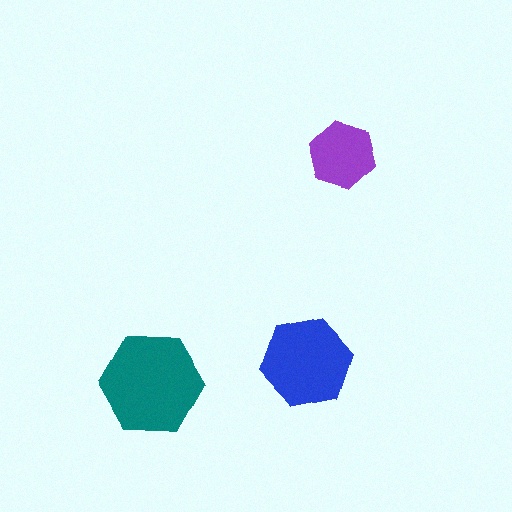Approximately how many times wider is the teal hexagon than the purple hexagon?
About 1.5 times wider.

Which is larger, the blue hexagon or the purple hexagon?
The blue one.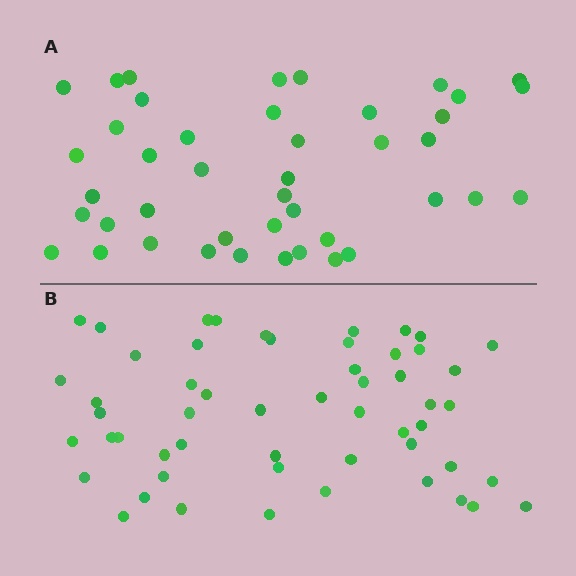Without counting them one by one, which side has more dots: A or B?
Region B (the bottom region) has more dots.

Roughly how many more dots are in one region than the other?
Region B has roughly 12 or so more dots than region A.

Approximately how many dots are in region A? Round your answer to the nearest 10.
About 40 dots. (The exact count is 43, which rounds to 40.)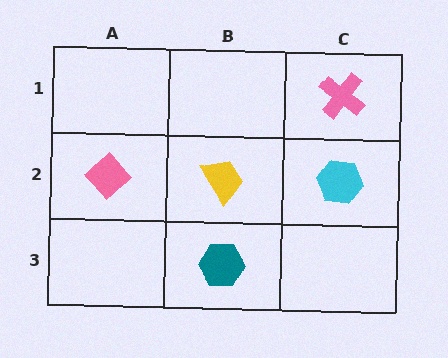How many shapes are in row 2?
3 shapes.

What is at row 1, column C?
A pink cross.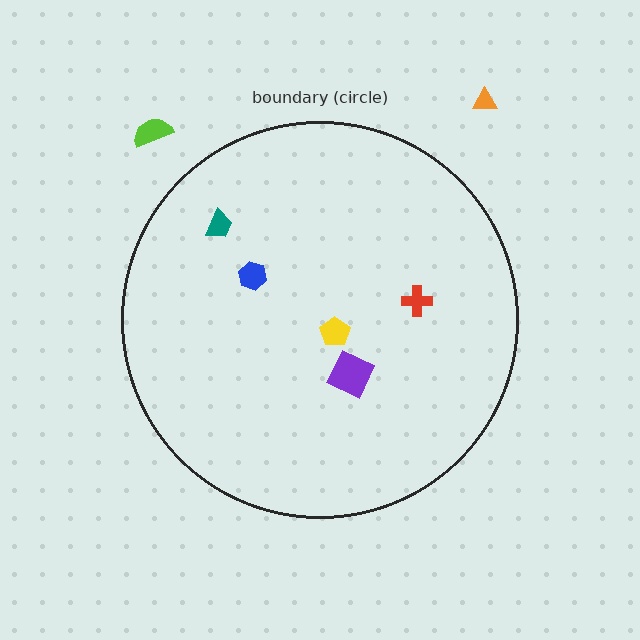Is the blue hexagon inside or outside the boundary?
Inside.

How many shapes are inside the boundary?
5 inside, 2 outside.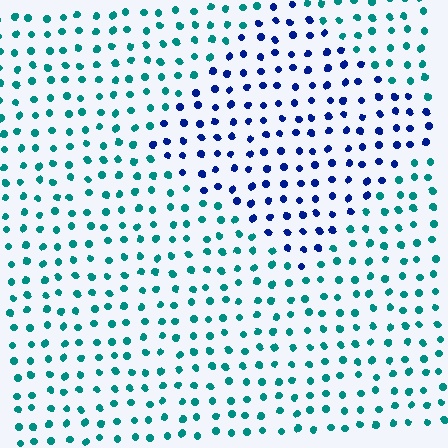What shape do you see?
I see a diamond.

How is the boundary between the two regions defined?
The boundary is defined purely by a slight shift in hue (about 54 degrees). Spacing, size, and orientation are identical on both sides.